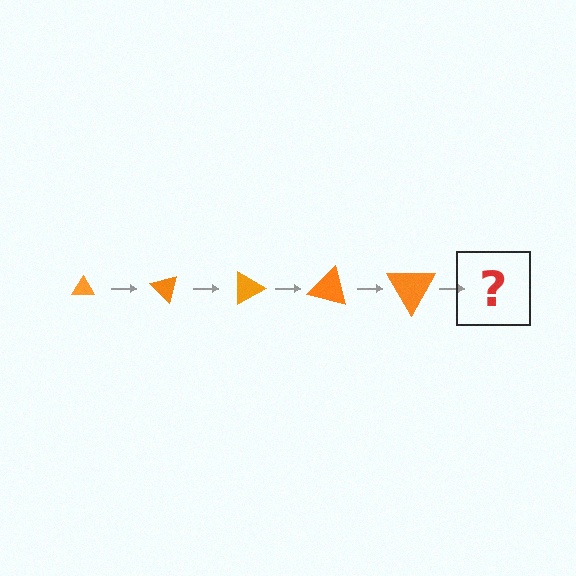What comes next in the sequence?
The next element should be a triangle, larger than the previous one and rotated 225 degrees from the start.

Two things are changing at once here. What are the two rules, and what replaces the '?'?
The two rules are that the triangle grows larger each step and it rotates 45 degrees each step. The '?' should be a triangle, larger than the previous one and rotated 225 degrees from the start.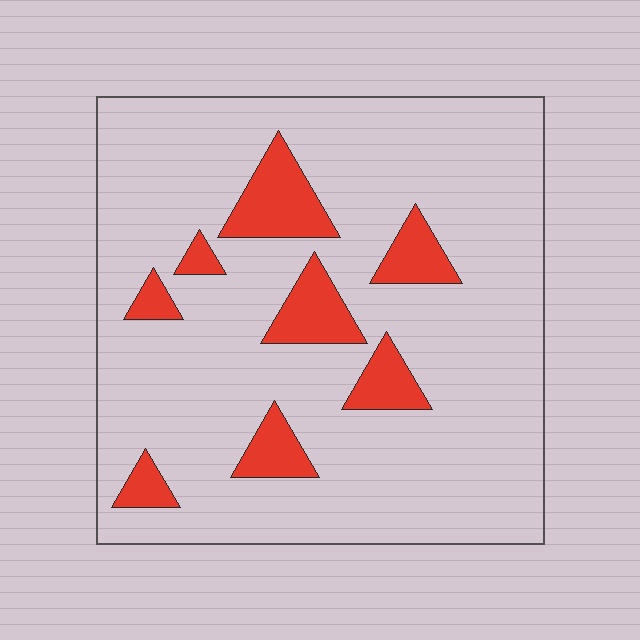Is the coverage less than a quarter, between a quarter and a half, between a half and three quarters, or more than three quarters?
Less than a quarter.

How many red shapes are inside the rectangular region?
8.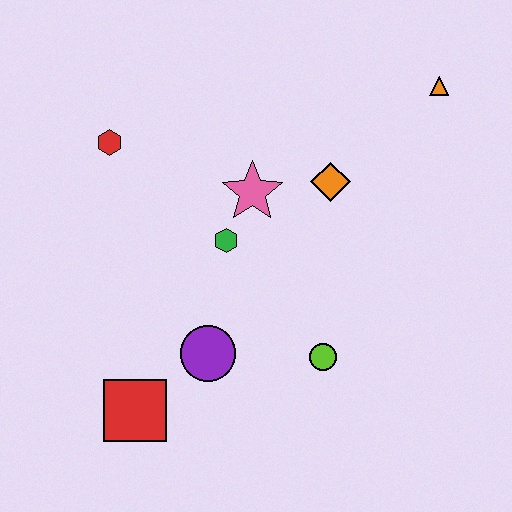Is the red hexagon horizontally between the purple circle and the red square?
No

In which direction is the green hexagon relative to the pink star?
The green hexagon is below the pink star.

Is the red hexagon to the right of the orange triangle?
No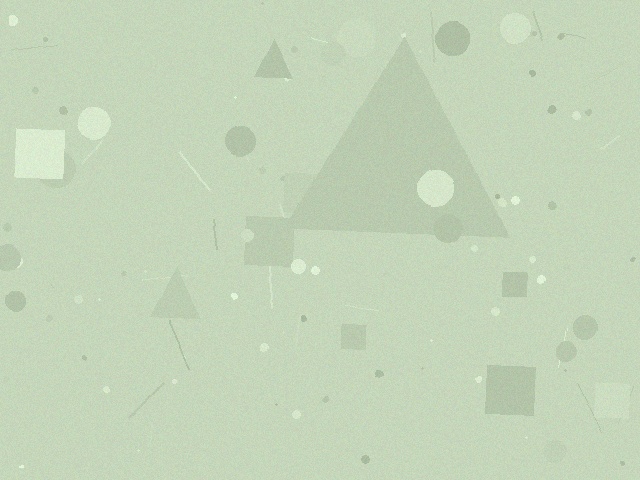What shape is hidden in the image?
A triangle is hidden in the image.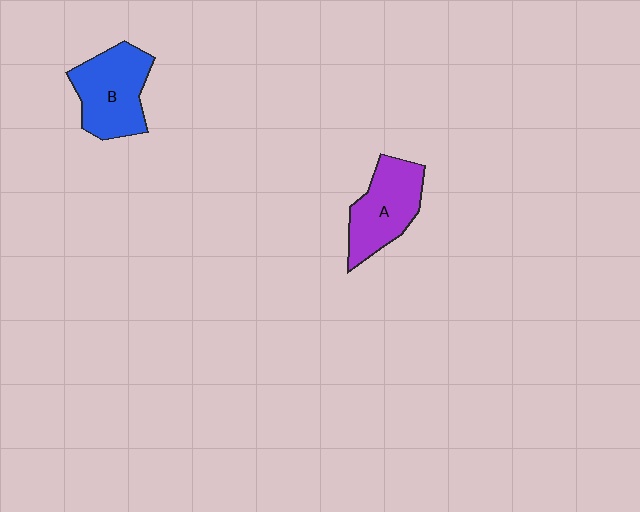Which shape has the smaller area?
Shape A (purple).